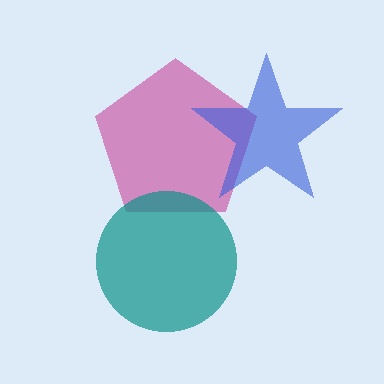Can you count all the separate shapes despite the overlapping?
Yes, there are 3 separate shapes.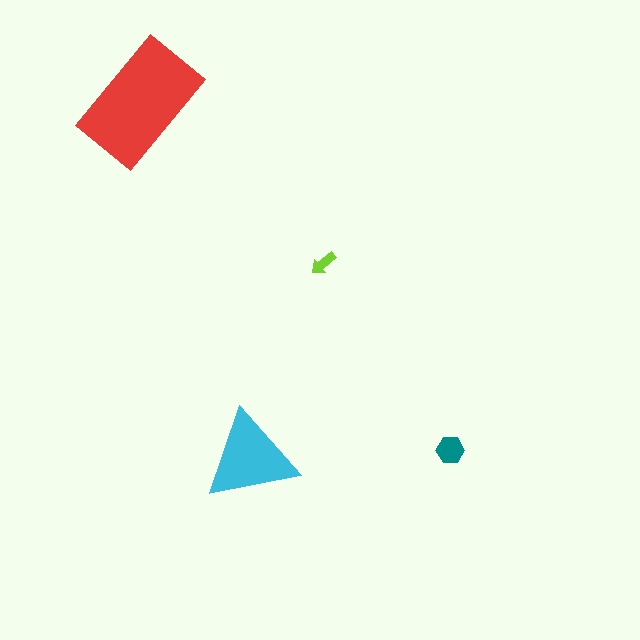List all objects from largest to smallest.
The red rectangle, the cyan triangle, the teal hexagon, the lime arrow.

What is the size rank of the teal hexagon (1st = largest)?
3rd.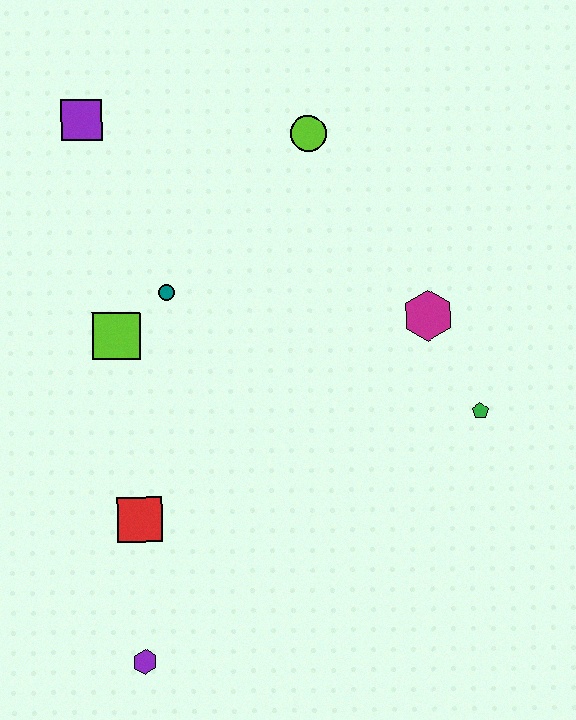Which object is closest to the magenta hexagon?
The green pentagon is closest to the magenta hexagon.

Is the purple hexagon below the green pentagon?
Yes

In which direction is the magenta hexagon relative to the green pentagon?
The magenta hexagon is above the green pentagon.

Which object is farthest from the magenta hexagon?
The purple hexagon is farthest from the magenta hexagon.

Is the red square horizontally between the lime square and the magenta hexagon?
Yes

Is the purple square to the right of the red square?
No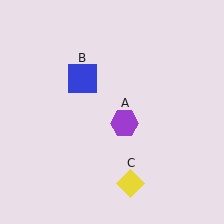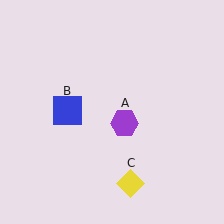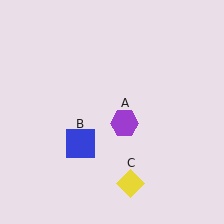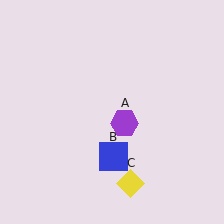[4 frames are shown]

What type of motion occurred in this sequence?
The blue square (object B) rotated counterclockwise around the center of the scene.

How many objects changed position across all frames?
1 object changed position: blue square (object B).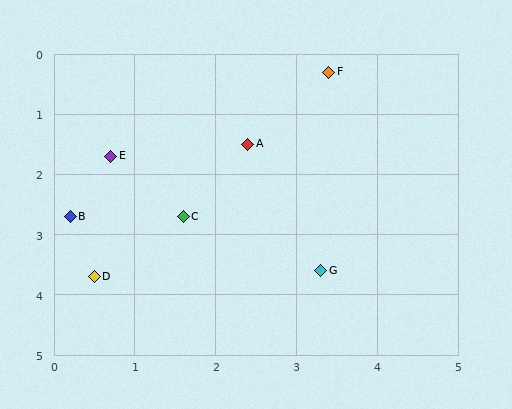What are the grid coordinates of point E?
Point E is at approximately (0.7, 1.7).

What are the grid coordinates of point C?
Point C is at approximately (1.6, 2.7).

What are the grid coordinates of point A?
Point A is at approximately (2.4, 1.5).